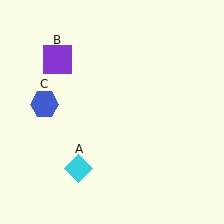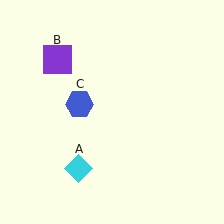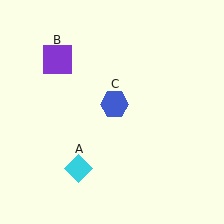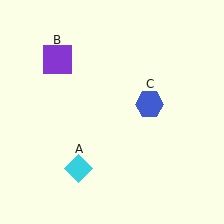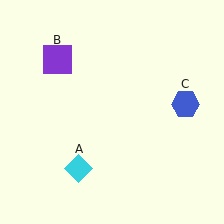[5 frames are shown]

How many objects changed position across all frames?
1 object changed position: blue hexagon (object C).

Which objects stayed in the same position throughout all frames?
Cyan diamond (object A) and purple square (object B) remained stationary.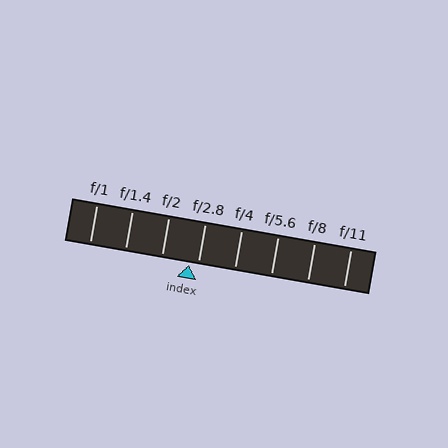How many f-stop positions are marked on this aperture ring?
There are 8 f-stop positions marked.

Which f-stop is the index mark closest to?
The index mark is closest to f/2.8.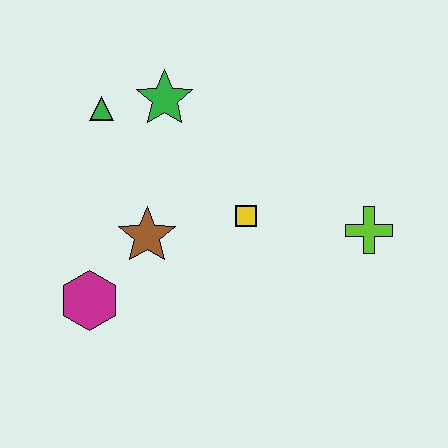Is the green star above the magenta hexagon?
Yes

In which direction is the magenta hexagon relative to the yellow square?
The magenta hexagon is to the left of the yellow square.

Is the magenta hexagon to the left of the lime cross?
Yes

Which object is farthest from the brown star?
The lime cross is farthest from the brown star.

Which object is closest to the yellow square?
The brown star is closest to the yellow square.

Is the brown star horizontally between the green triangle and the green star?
Yes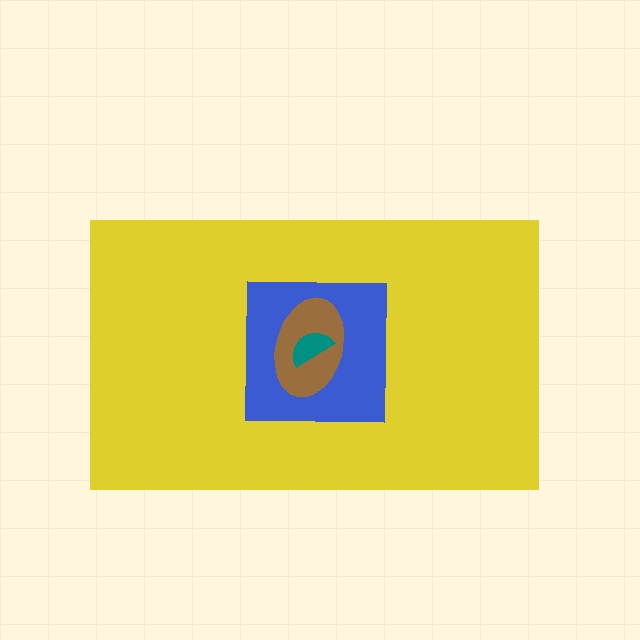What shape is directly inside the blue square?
The brown ellipse.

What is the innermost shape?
The teal semicircle.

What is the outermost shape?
The yellow rectangle.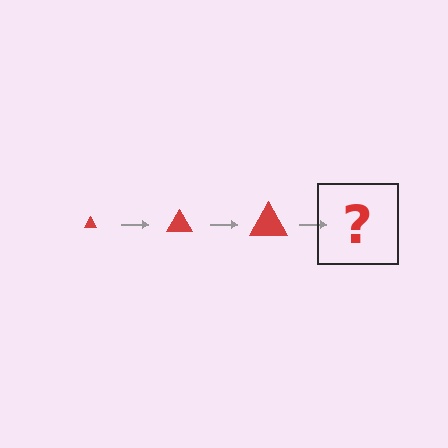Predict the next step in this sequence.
The next step is a red triangle, larger than the previous one.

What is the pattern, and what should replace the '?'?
The pattern is that the triangle gets progressively larger each step. The '?' should be a red triangle, larger than the previous one.